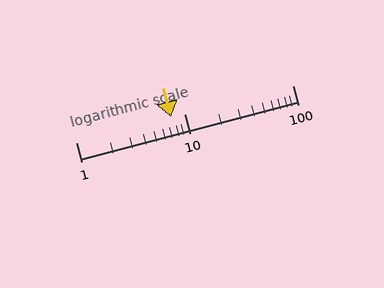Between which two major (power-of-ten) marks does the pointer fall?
The pointer is between 1 and 10.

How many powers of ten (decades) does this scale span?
The scale spans 2 decades, from 1 to 100.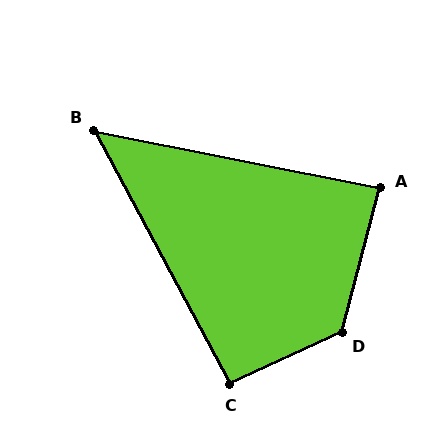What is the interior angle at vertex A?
Approximately 86 degrees (approximately right).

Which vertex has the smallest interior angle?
B, at approximately 51 degrees.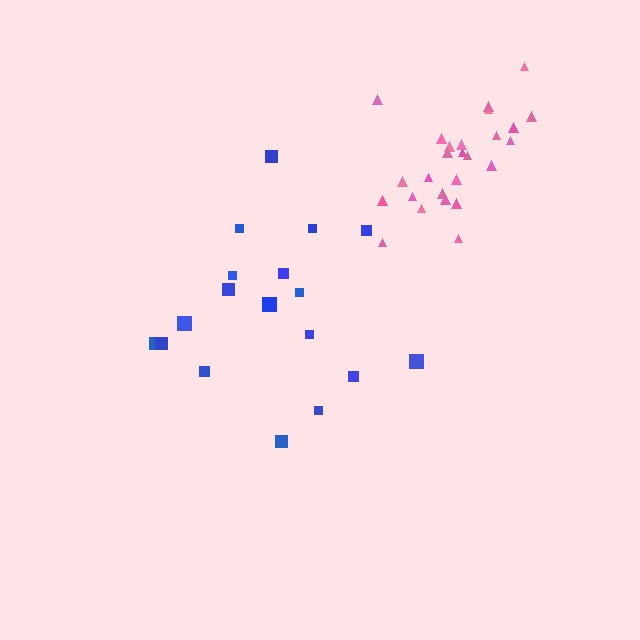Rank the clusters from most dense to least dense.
pink, blue.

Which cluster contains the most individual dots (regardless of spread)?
Pink (26).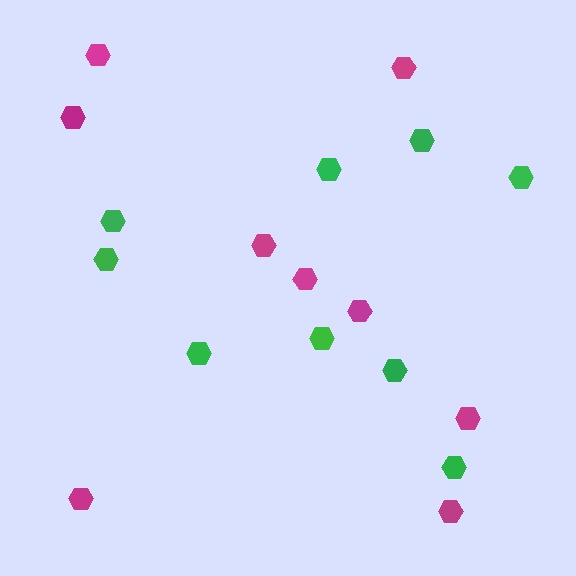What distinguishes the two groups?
There are 2 groups: one group of green hexagons (9) and one group of magenta hexagons (9).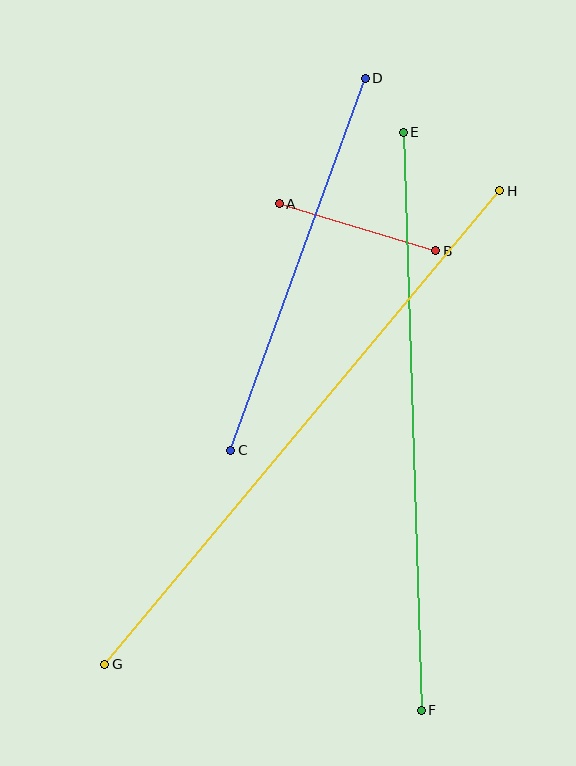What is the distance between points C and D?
The distance is approximately 395 pixels.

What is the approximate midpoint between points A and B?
The midpoint is at approximately (358, 227) pixels.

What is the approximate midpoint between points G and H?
The midpoint is at approximately (302, 428) pixels.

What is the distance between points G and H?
The distance is approximately 616 pixels.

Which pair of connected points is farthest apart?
Points G and H are farthest apart.